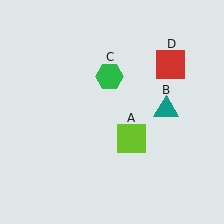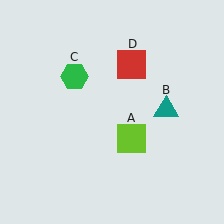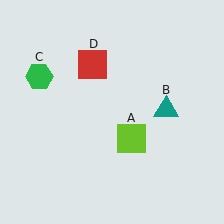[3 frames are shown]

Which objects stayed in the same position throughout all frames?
Lime square (object A) and teal triangle (object B) remained stationary.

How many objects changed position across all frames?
2 objects changed position: green hexagon (object C), red square (object D).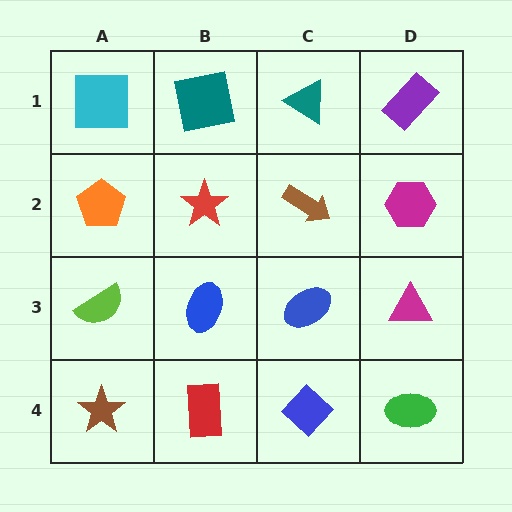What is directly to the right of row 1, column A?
A teal square.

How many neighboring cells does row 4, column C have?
3.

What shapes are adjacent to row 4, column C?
A blue ellipse (row 3, column C), a red rectangle (row 4, column B), a green ellipse (row 4, column D).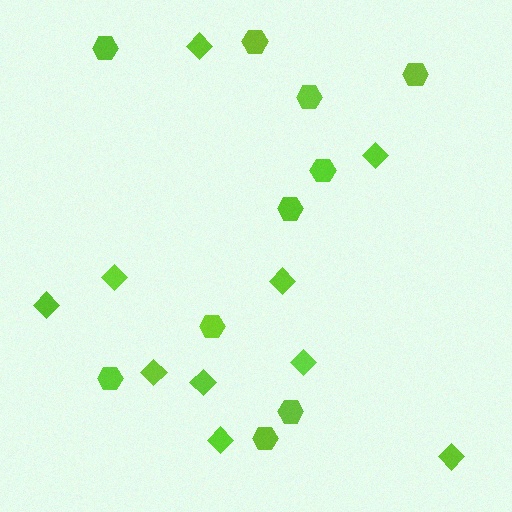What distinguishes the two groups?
There are 2 groups: one group of hexagons (10) and one group of diamonds (10).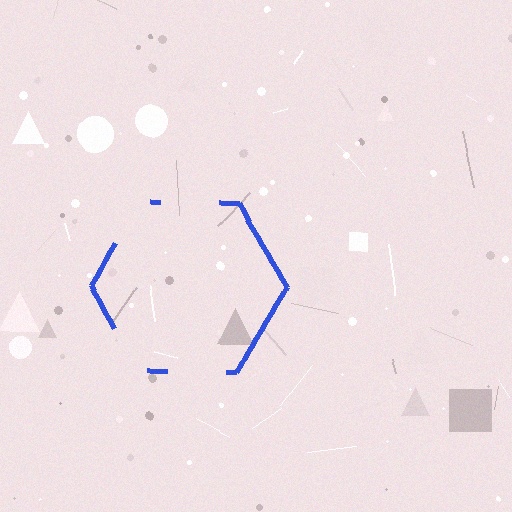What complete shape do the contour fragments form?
The contour fragments form a hexagon.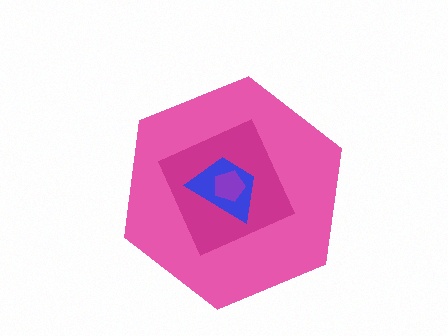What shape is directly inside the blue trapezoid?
The purple pentagon.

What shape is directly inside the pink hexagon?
The magenta diamond.